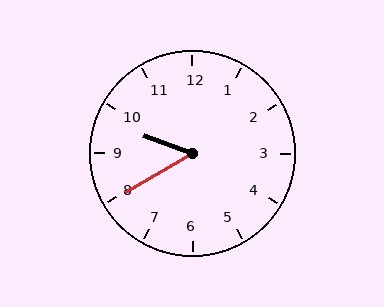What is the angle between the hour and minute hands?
Approximately 50 degrees.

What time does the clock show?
9:40.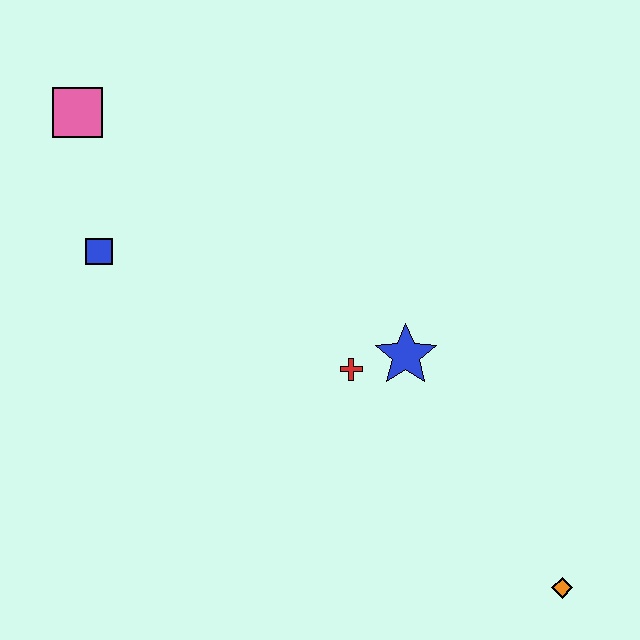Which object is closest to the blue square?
The pink square is closest to the blue square.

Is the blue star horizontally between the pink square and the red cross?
No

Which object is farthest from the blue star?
The pink square is farthest from the blue star.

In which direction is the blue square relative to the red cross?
The blue square is to the left of the red cross.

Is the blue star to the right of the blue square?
Yes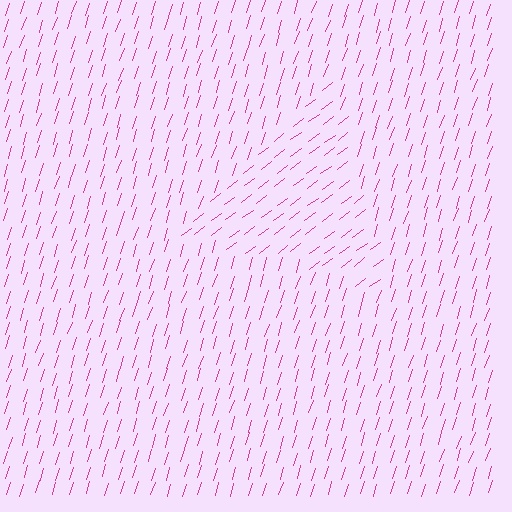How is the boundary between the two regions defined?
The boundary is defined purely by a change in line orientation (approximately 35 degrees difference). All lines are the same color and thickness.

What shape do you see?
I see a triangle.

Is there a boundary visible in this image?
Yes, there is a texture boundary formed by a change in line orientation.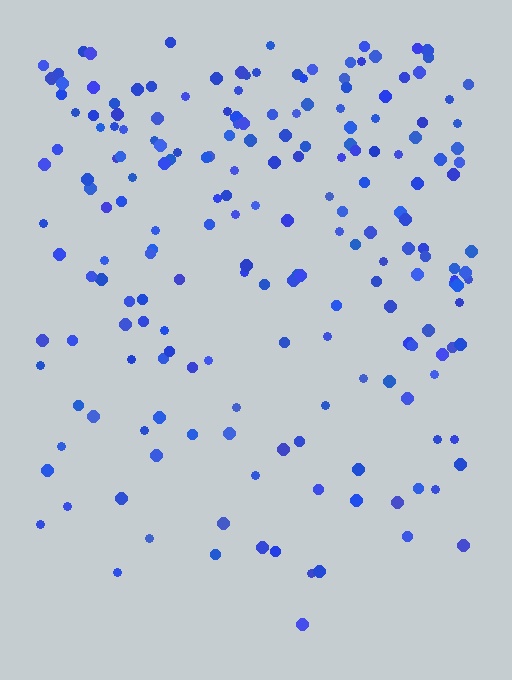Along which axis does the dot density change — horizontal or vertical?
Vertical.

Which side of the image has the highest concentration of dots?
The top.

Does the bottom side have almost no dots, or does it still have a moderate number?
Still a moderate number, just noticeably fewer than the top.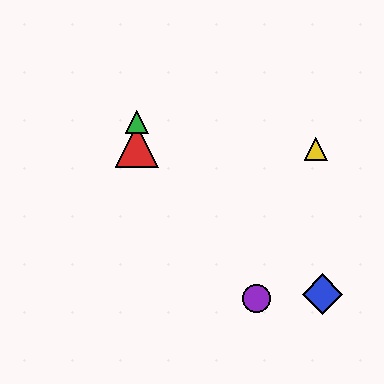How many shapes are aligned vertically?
2 shapes (the red triangle, the green triangle) are aligned vertically.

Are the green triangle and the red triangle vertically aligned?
Yes, both are at x≈137.